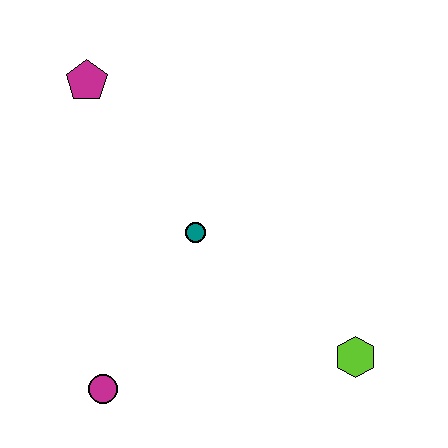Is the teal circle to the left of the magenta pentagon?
No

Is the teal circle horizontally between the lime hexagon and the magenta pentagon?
Yes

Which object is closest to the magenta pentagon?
The teal circle is closest to the magenta pentagon.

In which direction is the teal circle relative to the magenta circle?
The teal circle is above the magenta circle.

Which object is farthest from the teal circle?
The lime hexagon is farthest from the teal circle.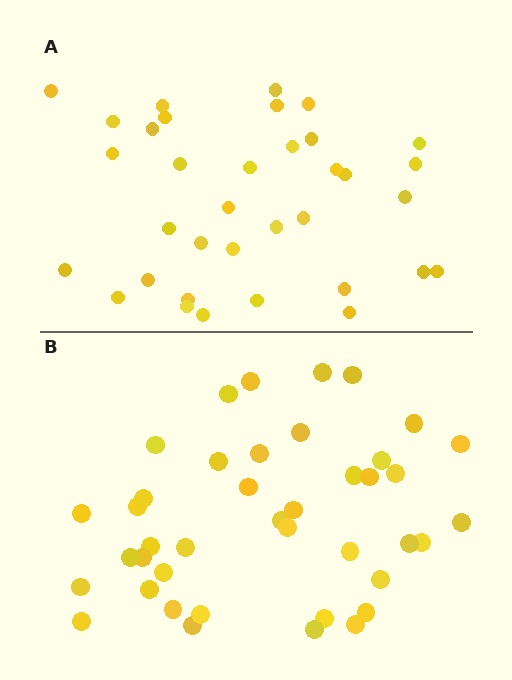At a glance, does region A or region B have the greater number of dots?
Region B (the bottom region) has more dots.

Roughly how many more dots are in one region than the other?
Region B has about 6 more dots than region A.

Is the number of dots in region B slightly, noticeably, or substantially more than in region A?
Region B has only slightly more — the two regions are fairly close. The ratio is roughly 1.2 to 1.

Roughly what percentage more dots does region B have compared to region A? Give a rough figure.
About 15% more.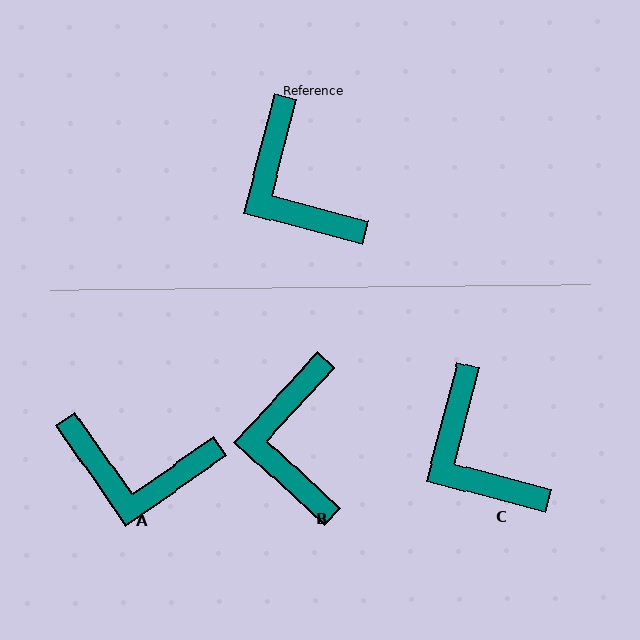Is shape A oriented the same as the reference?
No, it is off by about 49 degrees.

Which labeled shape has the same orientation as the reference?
C.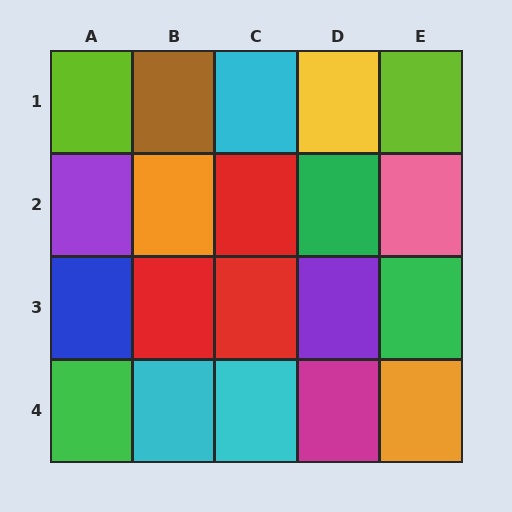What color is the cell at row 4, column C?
Cyan.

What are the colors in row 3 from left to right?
Blue, red, red, purple, green.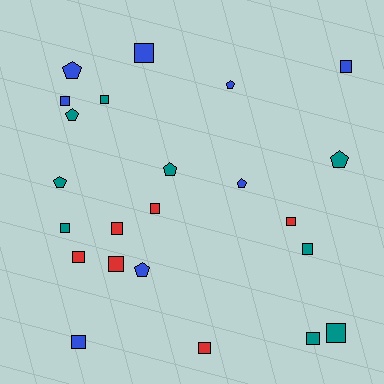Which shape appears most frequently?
Square, with 15 objects.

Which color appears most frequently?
Teal, with 9 objects.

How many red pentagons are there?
There are no red pentagons.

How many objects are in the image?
There are 23 objects.